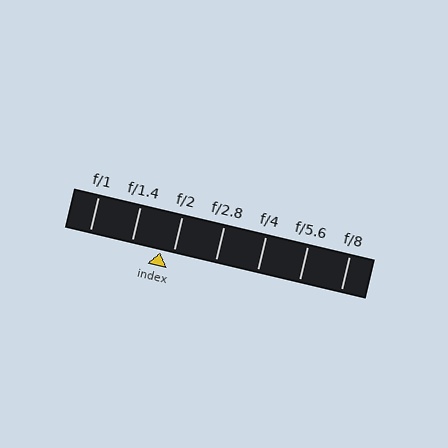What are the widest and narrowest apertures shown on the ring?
The widest aperture shown is f/1 and the narrowest is f/8.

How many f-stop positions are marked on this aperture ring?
There are 7 f-stop positions marked.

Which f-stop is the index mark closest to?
The index mark is closest to f/2.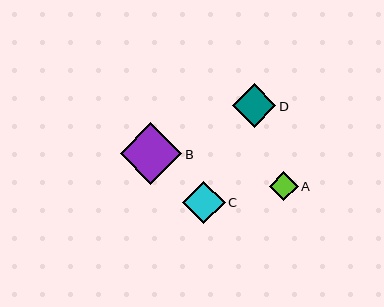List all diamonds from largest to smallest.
From largest to smallest: B, D, C, A.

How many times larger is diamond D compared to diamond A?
Diamond D is approximately 1.5 times the size of diamond A.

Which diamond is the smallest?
Diamond A is the smallest with a size of approximately 29 pixels.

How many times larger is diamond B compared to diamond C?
Diamond B is approximately 1.4 times the size of diamond C.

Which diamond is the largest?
Diamond B is the largest with a size of approximately 62 pixels.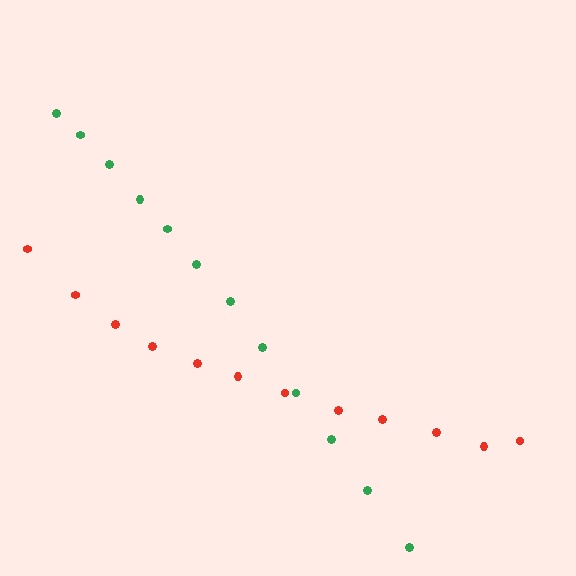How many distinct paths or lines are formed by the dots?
There are 2 distinct paths.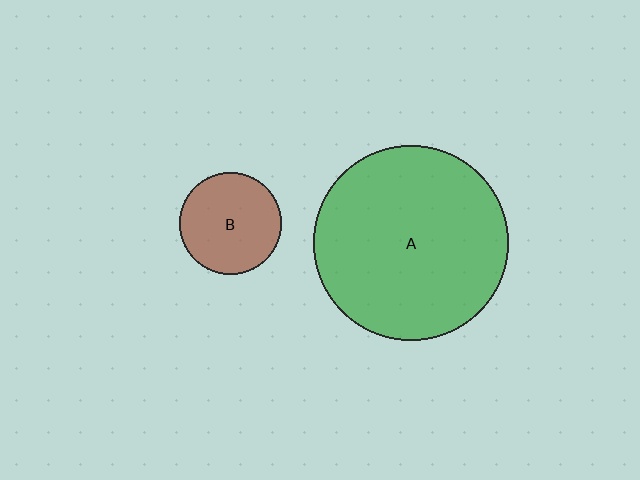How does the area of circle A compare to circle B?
Approximately 3.7 times.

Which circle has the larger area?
Circle A (green).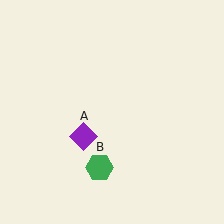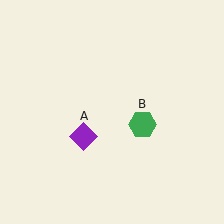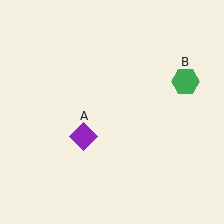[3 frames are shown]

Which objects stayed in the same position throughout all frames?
Purple diamond (object A) remained stationary.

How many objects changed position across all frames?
1 object changed position: green hexagon (object B).